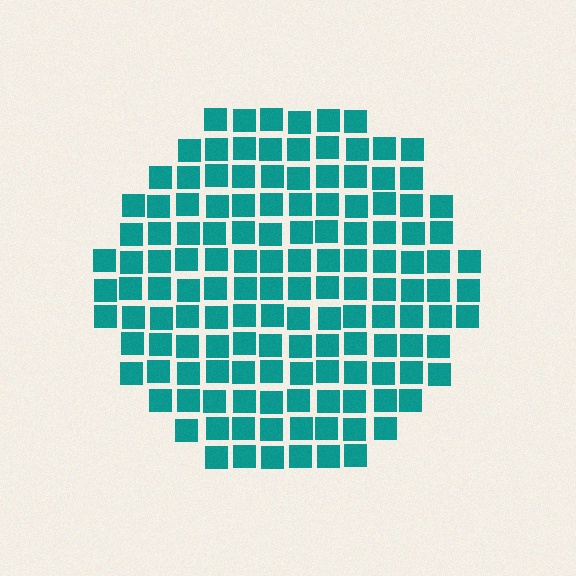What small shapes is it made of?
It is made of small squares.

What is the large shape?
The large shape is a circle.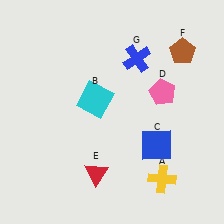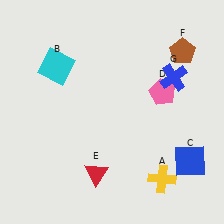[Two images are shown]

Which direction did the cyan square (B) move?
The cyan square (B) moved left.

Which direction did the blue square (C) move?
The blue square (C) moved right.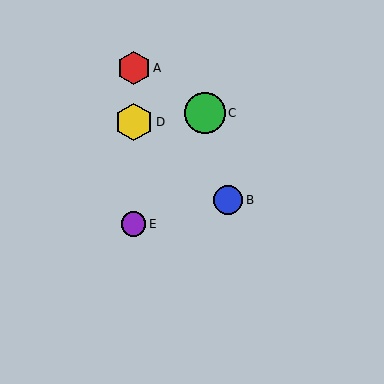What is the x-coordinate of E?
Object E is at x≈134.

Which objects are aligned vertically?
Objects A, D, E are aligned vertically.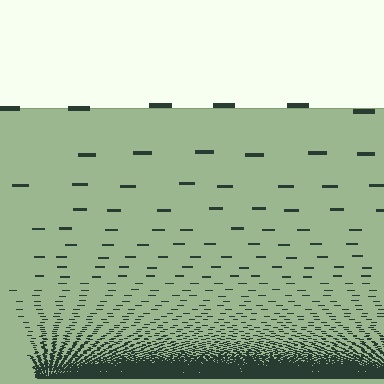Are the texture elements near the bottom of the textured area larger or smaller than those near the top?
Smaller. The gradient is inverted — elements near the bottom are smaller and denser.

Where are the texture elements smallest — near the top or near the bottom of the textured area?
Near the bottom.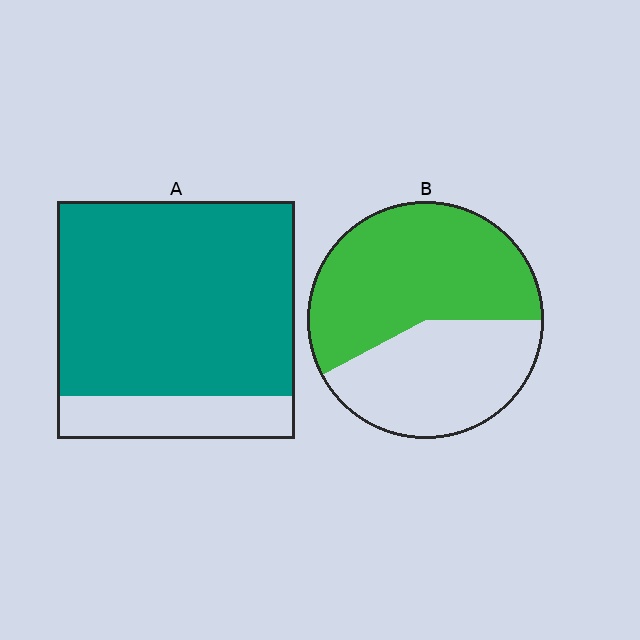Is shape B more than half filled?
Yes.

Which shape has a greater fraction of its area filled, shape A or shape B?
Shape A.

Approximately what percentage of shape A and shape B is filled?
A is approximately 80% and B is approximately 60%.